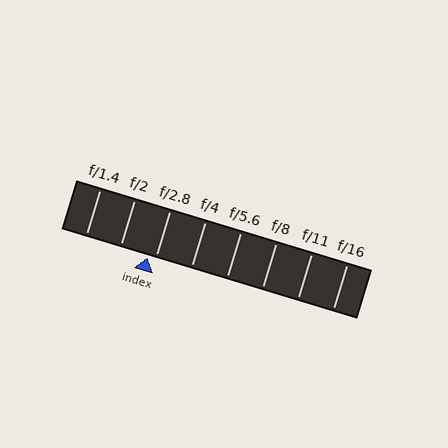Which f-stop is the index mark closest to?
The index mark is closest to f/2.8.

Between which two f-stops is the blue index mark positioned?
The index mark is between f/2 and f/2.8.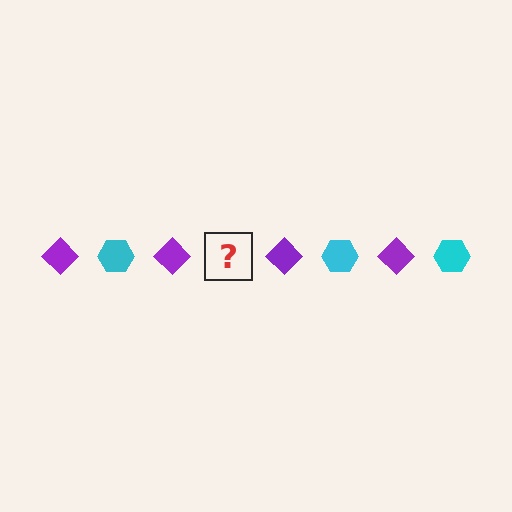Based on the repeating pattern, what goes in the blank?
The blank should be a cyan hexagon.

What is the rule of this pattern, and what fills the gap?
The rule is that the pattern alternates between purple diamond and cyan hexagon. The gap should be filled with a cyan hexagon.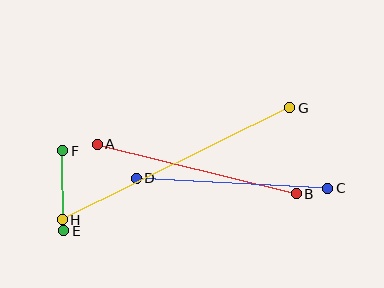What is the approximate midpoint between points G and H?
The midpoint is at approximately (176, 164) pixels.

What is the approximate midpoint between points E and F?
The midpoint is at approximately (63, 191) pixels.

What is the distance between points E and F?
The distance is approximately 80 pixels.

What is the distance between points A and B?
The distance is approximately 205 pixels.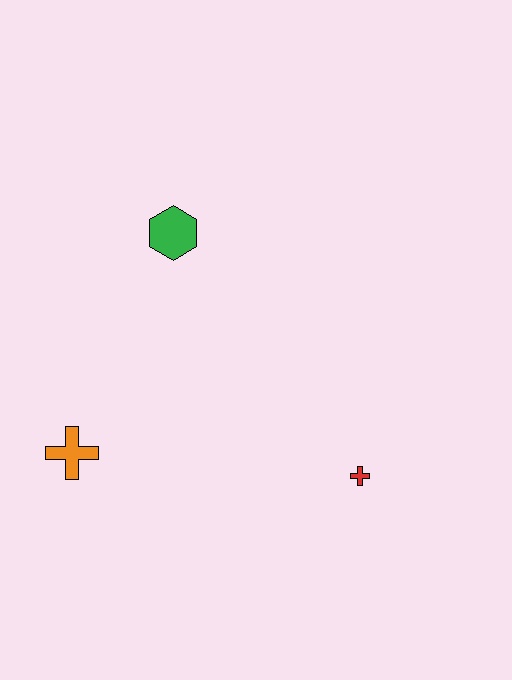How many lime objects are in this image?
There are no lime objects.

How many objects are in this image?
There are 3 objects.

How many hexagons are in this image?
There is 1 hexagon.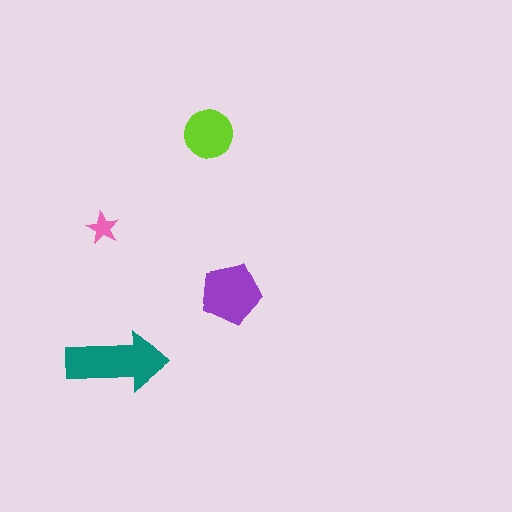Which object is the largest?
The teal arrow.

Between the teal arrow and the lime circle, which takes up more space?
The teal arrow.